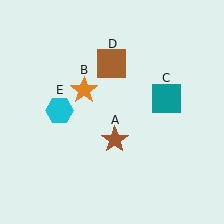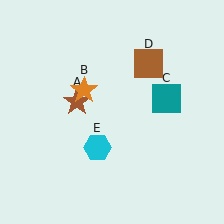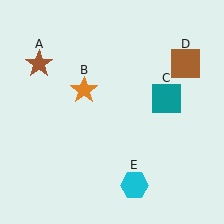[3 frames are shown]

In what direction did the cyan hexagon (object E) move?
The cyan hexagon (object E) moved down and to the right.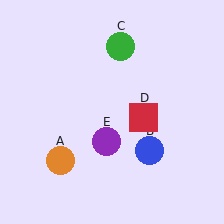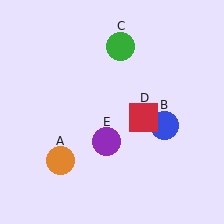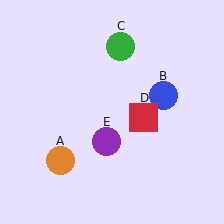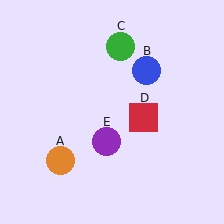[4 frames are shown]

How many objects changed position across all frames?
1 object changed position: blue circle (object B).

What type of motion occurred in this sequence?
The blue circle (object B) rotated counterclockwise around the center of the scene.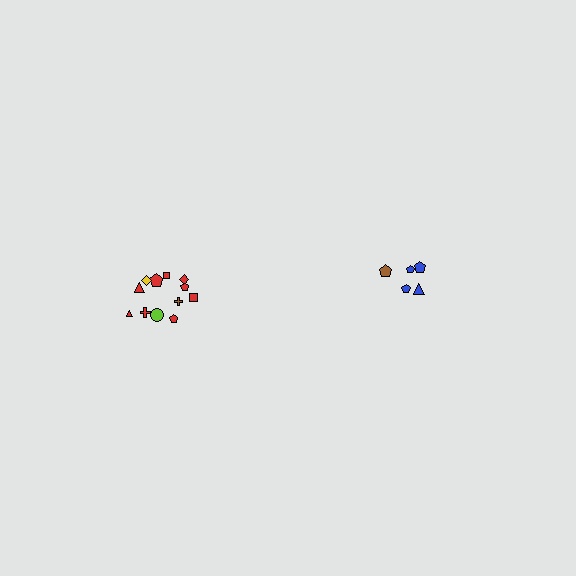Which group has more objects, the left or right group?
The left group.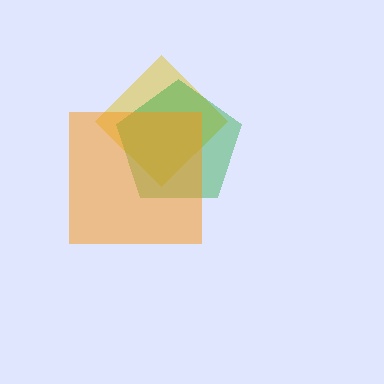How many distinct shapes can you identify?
There are 3 distinct shapes: a yellow diamond, a green pentagon, an orange square.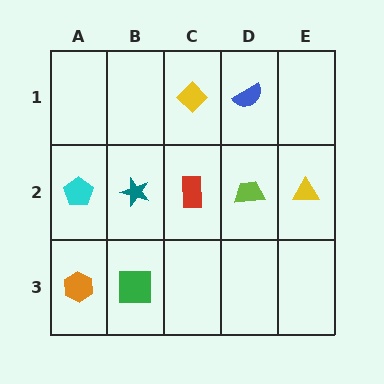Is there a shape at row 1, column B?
No, that cell is empty.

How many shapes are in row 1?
2 shapes.